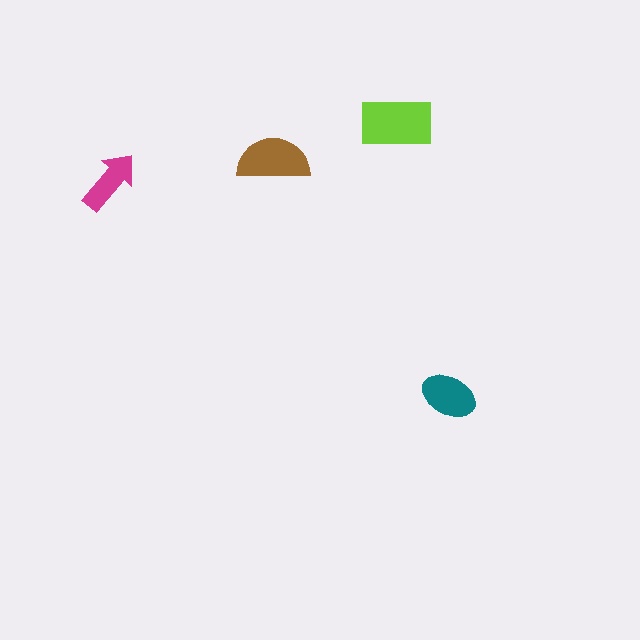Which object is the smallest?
The magenta arrow.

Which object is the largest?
The lime rectangle.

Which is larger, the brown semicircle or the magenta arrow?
The brown semicircle.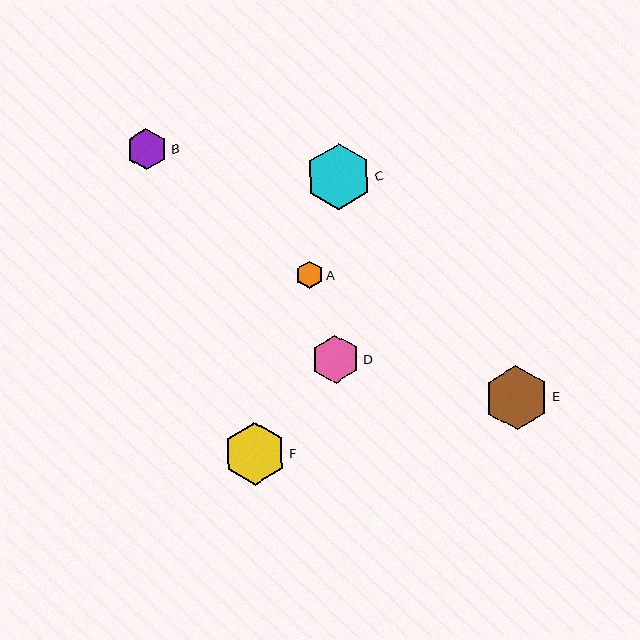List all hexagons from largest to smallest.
From largest to smallest: C, E, F, D, B, A.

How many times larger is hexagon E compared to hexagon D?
Hexagon E is approximately 1.3 times the size of hexagon D.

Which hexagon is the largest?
Hexagon C is the largest with a size of approximately 66 pixels.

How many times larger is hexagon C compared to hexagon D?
Hexagon C is approximately 1.4 times the size of hexagon D.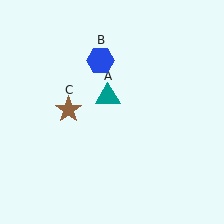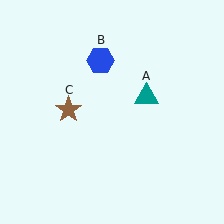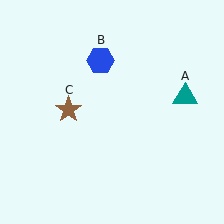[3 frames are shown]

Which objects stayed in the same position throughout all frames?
Blue hexagon (object B) and brown star (object C) remained stationary.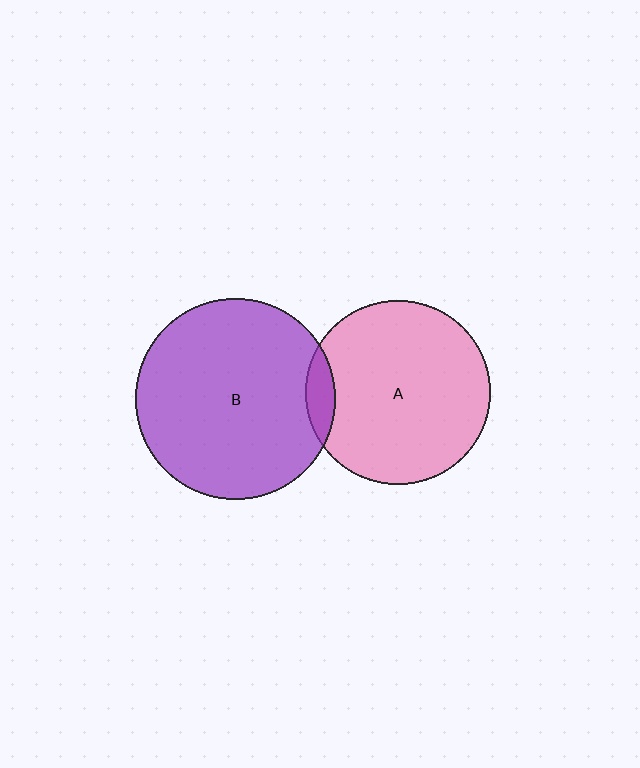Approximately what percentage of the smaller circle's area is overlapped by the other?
Approximately 10%.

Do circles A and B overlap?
Yes.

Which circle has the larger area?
Circle B (purple).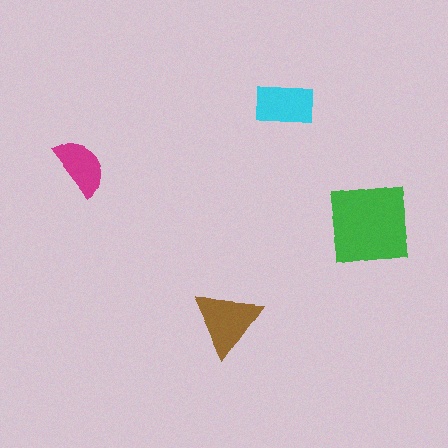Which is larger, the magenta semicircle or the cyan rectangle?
The cyan rectangle.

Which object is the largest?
The green square.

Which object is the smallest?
The magenta semicircle.